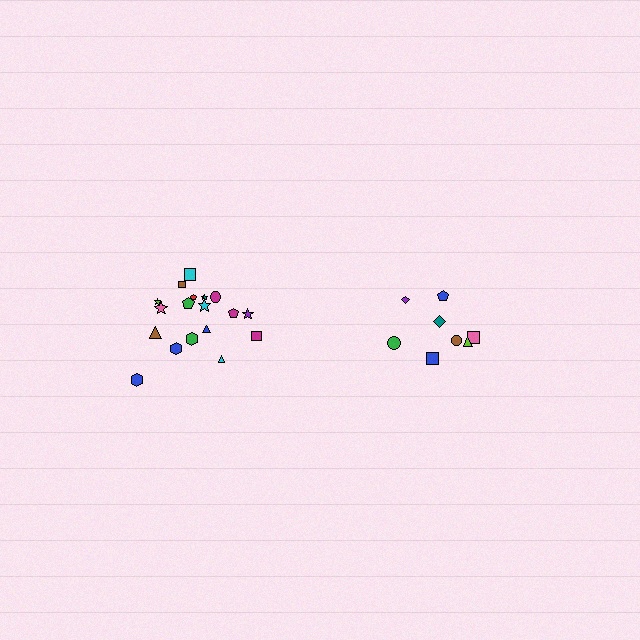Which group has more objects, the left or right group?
The left group.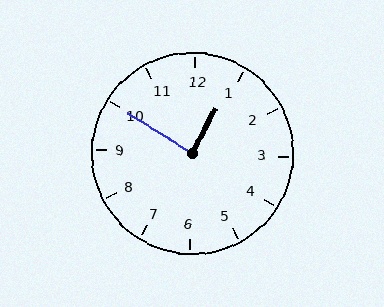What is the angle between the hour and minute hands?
Approximately 85 degrees.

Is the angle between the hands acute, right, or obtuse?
It is right.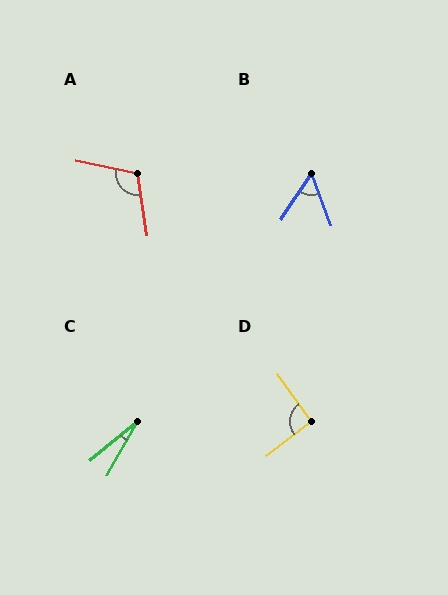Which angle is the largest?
A, at approximately 111 degrees.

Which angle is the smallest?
C, at approximately 21 degrees.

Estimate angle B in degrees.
Approximately 54 degrees.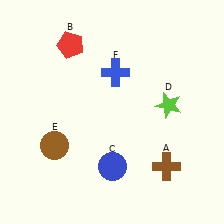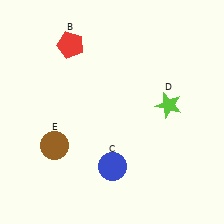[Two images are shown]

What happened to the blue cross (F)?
The blue cross (F) was removed in Image 2. It was in the top-right area of Image 1.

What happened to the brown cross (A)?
The brown cross (A) was removed in Image 2. It was in the bottom-right area of Image 1.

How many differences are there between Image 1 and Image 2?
There are 2 differences between the two images.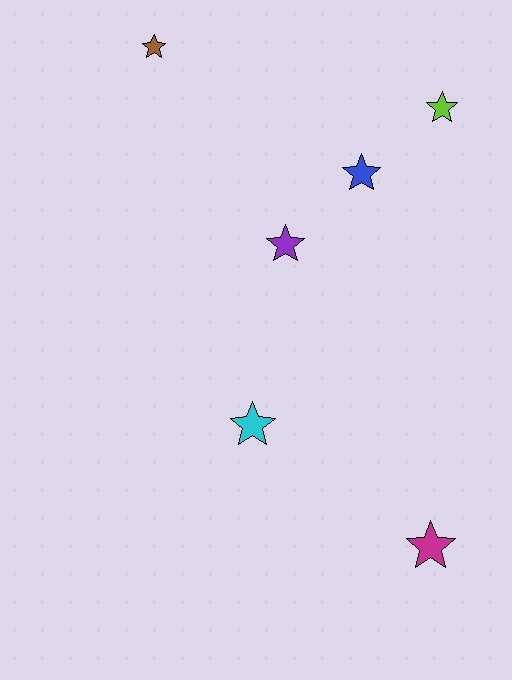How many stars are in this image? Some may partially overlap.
There are 6 stars.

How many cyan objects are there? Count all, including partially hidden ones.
There is 1 cyan object.